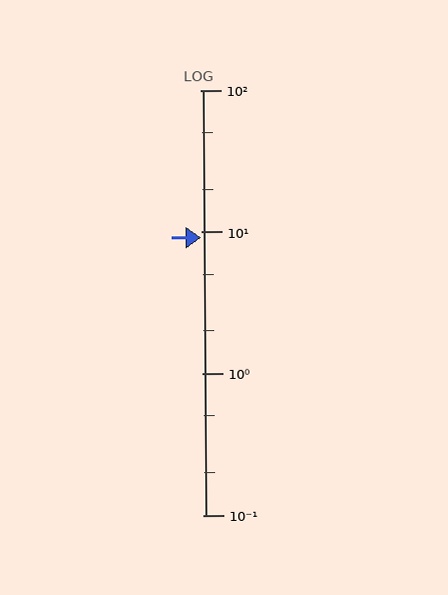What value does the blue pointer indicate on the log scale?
The pointer indicates approximately 9.1.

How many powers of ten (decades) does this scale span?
The scale spans 3 decades, from 0.1 to 100.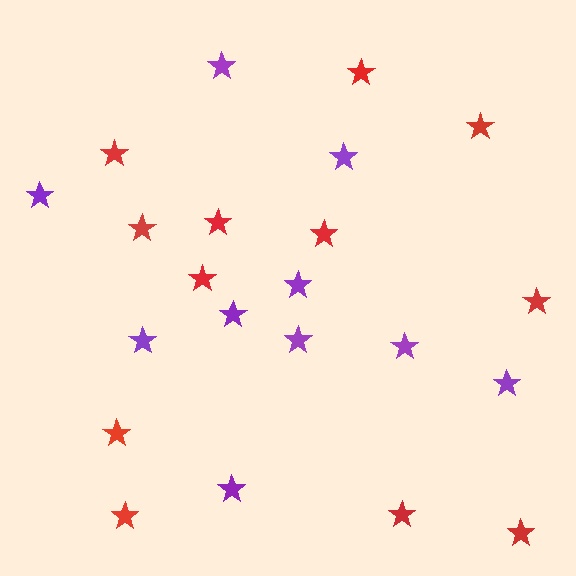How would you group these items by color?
There are 2 groups: one group of purple stars (10) and one group of red stars (12).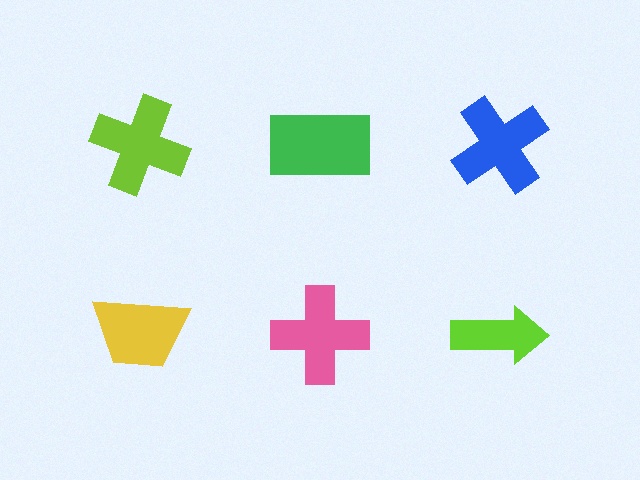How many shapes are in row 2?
3 shapes.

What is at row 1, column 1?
A lime cross.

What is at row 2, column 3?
A lime arrow.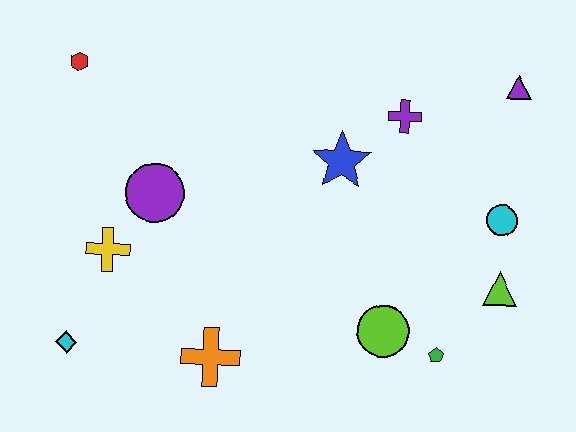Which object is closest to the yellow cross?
The purple circle is closest to the yellow cross.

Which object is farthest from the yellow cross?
The purple triangle is farthest from the yellow cross.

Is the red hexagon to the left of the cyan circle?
Yes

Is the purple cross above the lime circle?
Yes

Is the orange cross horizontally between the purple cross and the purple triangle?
No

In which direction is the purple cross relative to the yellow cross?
The purple cross is to the right of the yellow cross.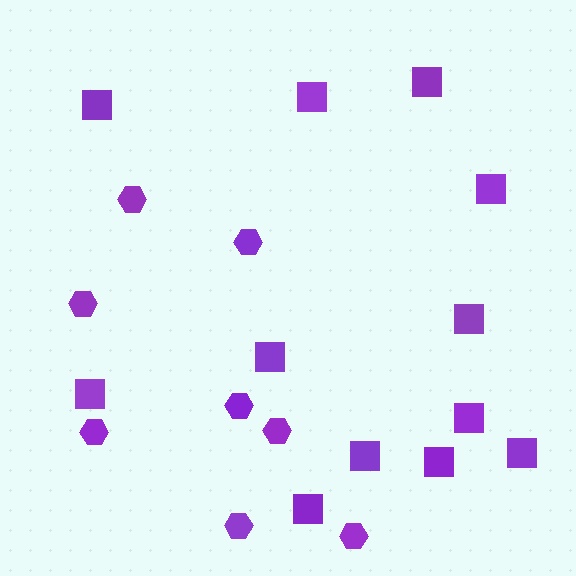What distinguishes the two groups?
There are 2 groups: one group of squares (12) and one group of hexagons (8).